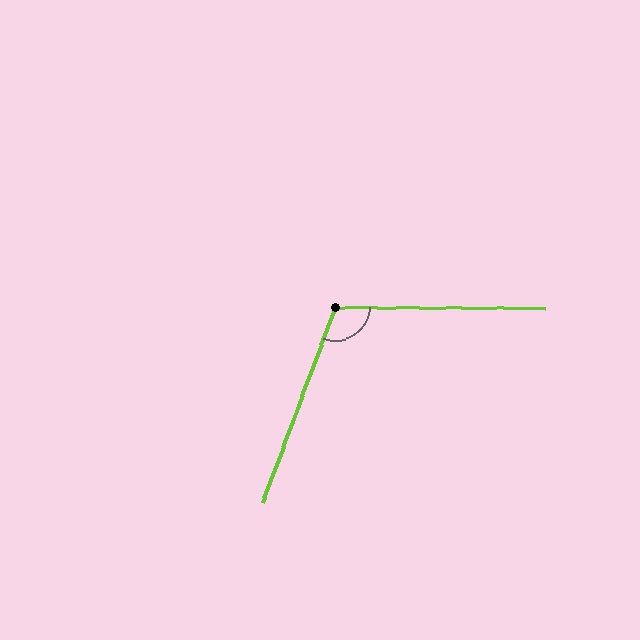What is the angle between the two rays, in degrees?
Approximately 110 degrees.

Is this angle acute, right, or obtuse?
It is obtuse.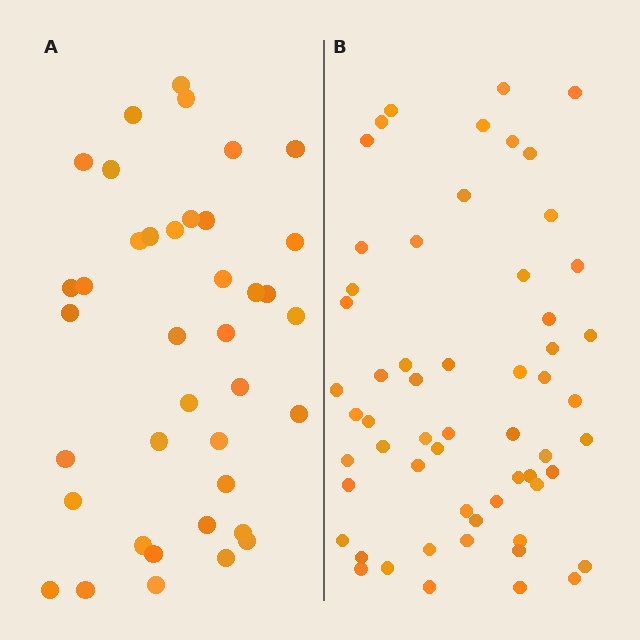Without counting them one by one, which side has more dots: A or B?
Region B (the right region) has more dots.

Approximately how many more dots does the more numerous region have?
Region B has approximately 20 more dots than region A.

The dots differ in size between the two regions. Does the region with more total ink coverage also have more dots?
No. Region A has more total ink coverage because its dots are larger, but region B actually contains more individual dots. Total area can be misleading — the number of items is what matters here.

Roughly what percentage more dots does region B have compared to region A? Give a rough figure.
About 50% more.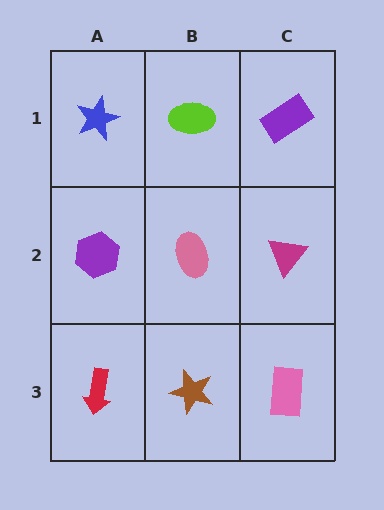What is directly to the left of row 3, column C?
A brown star.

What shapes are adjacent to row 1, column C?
A magenta triangle (row 2, column C), a lime ellipse (row 1, column B).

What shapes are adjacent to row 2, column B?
A lime ellipse (row 1, column B), a brown star (row 3, column B), a purple hexagon (row 2, column A), a magenta triangle (row 2, column C).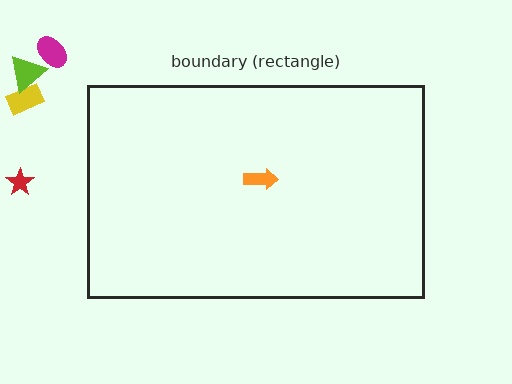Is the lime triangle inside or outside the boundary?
Outside.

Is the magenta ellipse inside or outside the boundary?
Outside.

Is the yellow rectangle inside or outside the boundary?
Outside.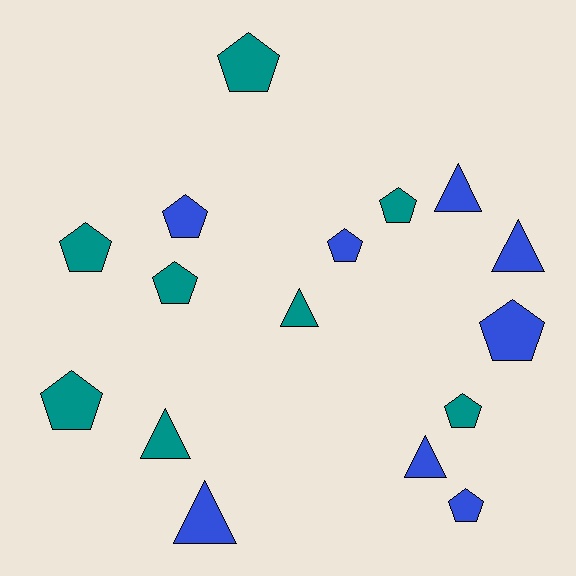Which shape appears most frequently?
Pentagon, with 10 objects.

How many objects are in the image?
There are 16 objects.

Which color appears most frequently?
Blue, with 8 objects.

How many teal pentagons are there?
There are 6 teal pentagons.